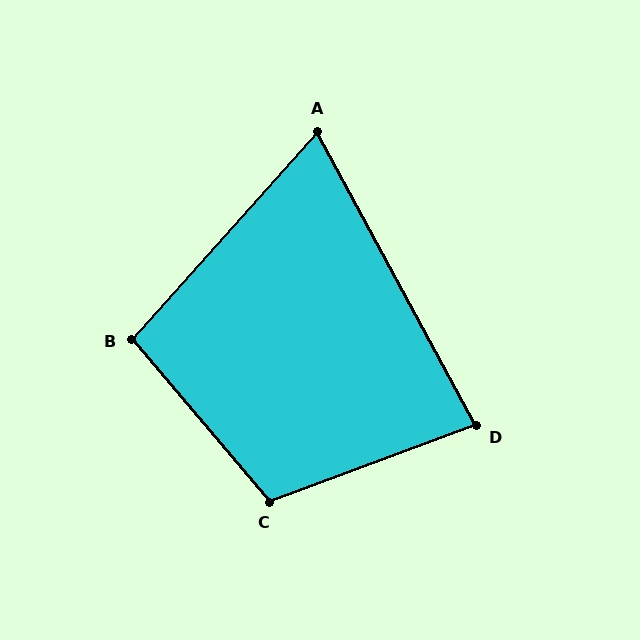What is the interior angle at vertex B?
Approximately 98 degrees (obtuse).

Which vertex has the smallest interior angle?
A, at approximately 70 degrees.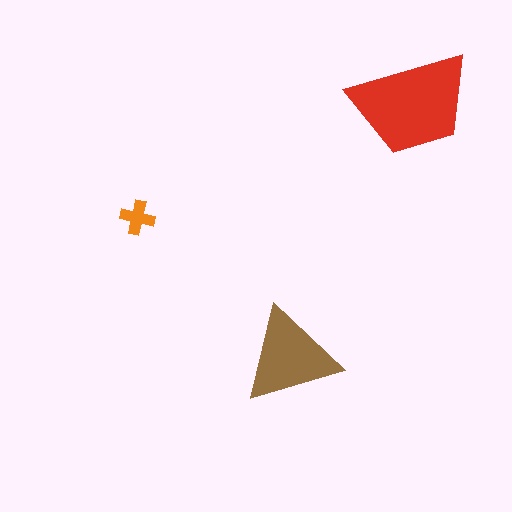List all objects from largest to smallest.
The red trapezoid, the brown triangle, the orange cross.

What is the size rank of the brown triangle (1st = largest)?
2nd.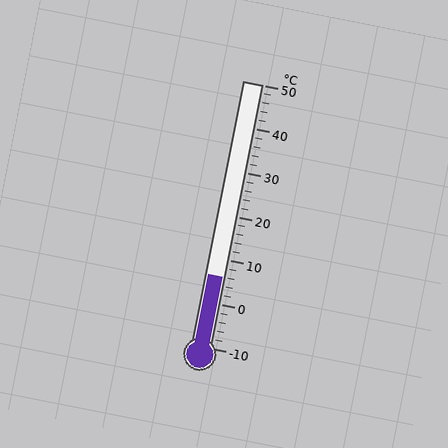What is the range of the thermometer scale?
The thermometer scale ranges from -10°C to 50°C.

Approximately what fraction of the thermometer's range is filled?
The thermometer is filled to approximately 25% of its range.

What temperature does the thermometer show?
The thermometer shows approximately 6°C.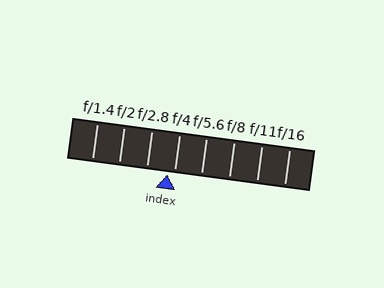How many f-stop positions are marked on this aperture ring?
There are 8 f-stop positions marked.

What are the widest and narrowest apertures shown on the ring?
The widest aperture shown is f/1.4 and the narrowest is f/16.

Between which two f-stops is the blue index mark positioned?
The index mark is between f/2.8 and f/4.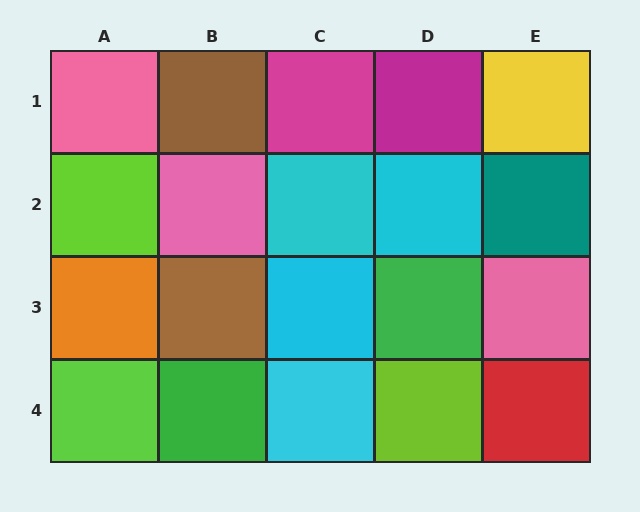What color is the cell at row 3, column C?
Cyan.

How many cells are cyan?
4 cells are cyan.